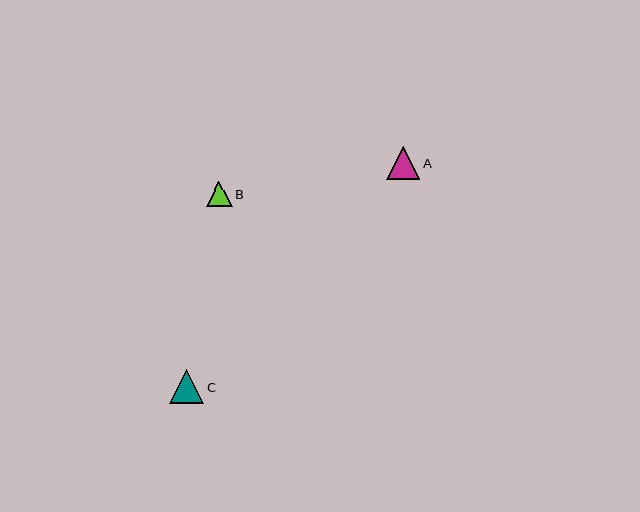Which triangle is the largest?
Triangle C is the largest with a size of approximately 34 pixels.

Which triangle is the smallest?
Triangle B is the smallest with a size of approximately 26 pixels.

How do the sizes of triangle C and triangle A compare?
Triangle C and triangle A are approximately the same size.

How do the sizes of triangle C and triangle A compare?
Triangle C and triangle A are approximately the same size.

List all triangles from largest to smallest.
From largest to smallest: C, A, B.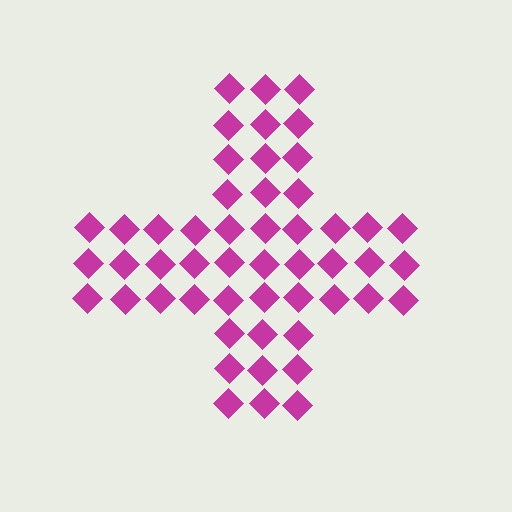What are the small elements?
The small elements are diamonds.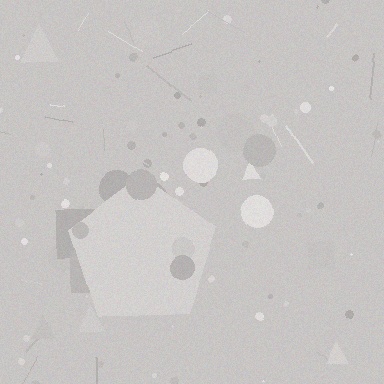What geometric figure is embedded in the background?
A pentagon is embedded in the background.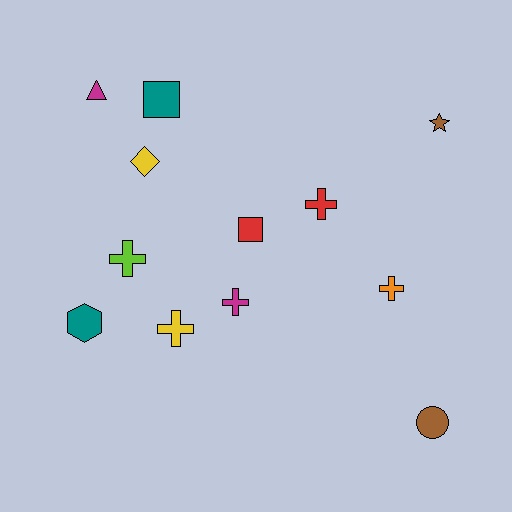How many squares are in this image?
There are 2 squares.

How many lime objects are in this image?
There is 1 lime object.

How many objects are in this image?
There are 12 objects.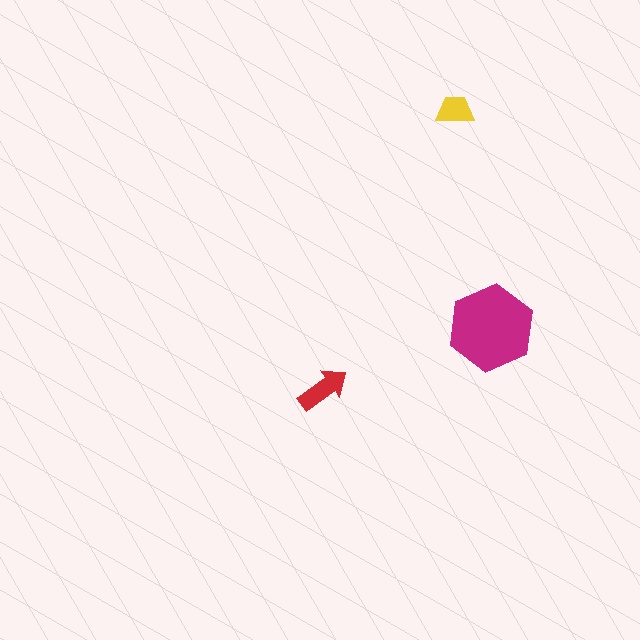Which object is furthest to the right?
The magenta hexagon is rightmost.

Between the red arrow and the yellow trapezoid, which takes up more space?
The red arrow.